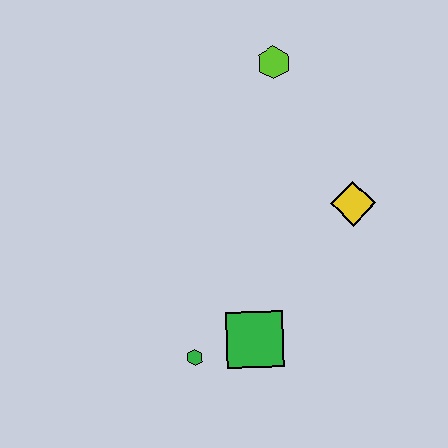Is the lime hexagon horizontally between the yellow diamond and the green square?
Yes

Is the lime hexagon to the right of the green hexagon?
Yes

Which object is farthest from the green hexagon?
The lime hexagon is farthest from the green hexagon.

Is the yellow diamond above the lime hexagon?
No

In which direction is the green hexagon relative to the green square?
The green hexagon is to the left of the green square.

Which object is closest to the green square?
The green hexagon is closest to the green square.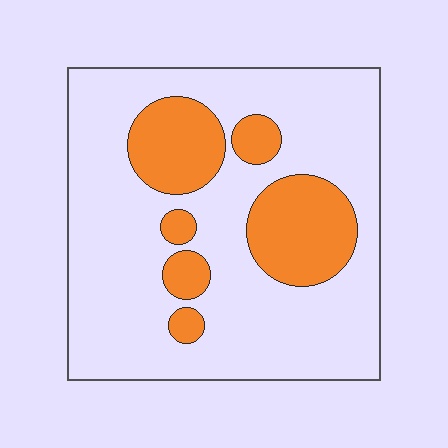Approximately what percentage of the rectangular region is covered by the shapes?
Approximately 25%.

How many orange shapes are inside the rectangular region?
6.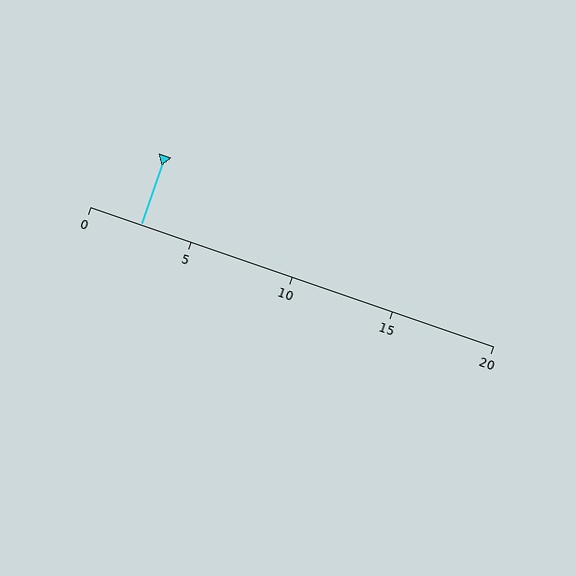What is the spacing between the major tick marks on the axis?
The major ticks are spaced 5 apart.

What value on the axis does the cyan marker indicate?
The marker indicates approximately 2.5.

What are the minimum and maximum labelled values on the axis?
The axis runs from 0 to 20.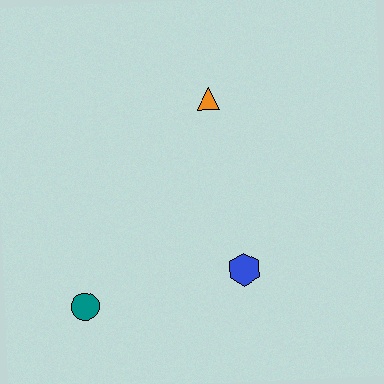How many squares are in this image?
There are no squares.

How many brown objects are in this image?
There are no brown objects.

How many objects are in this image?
There are 3 objects.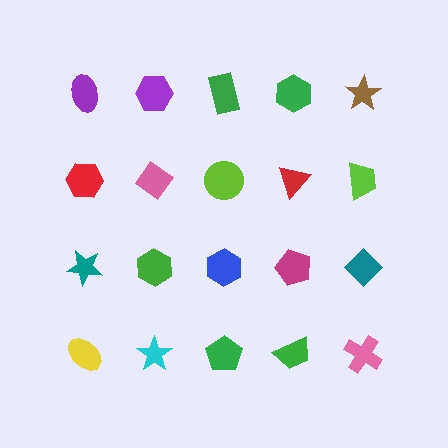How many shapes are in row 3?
5 shapes.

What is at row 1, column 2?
A purple hexagon.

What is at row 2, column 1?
A red hexagon.